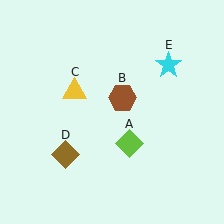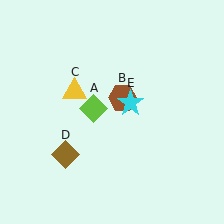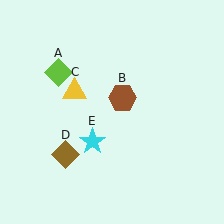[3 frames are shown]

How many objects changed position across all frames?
2 objects changed position: lime diamond (object A), cyan star (object E).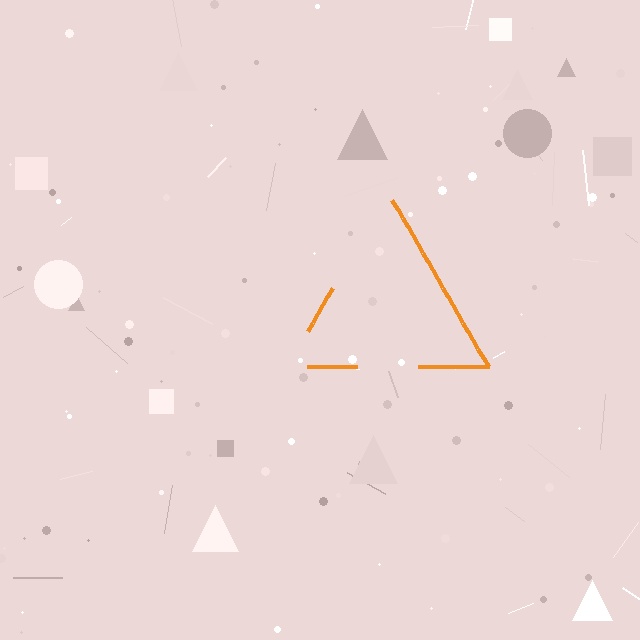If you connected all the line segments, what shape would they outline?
They would outline a triangle.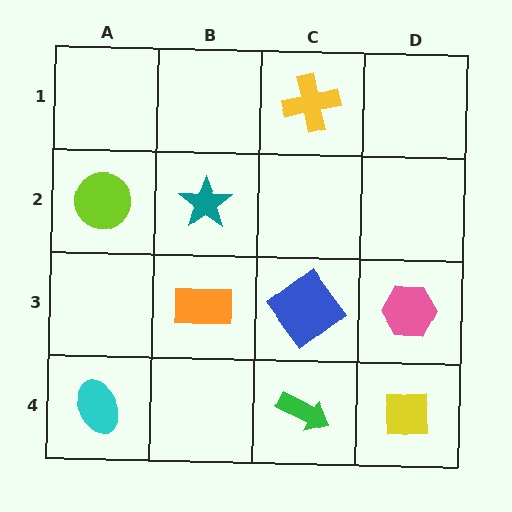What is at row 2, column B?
A teal star.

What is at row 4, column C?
A green arrow.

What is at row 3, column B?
An orange rectangle.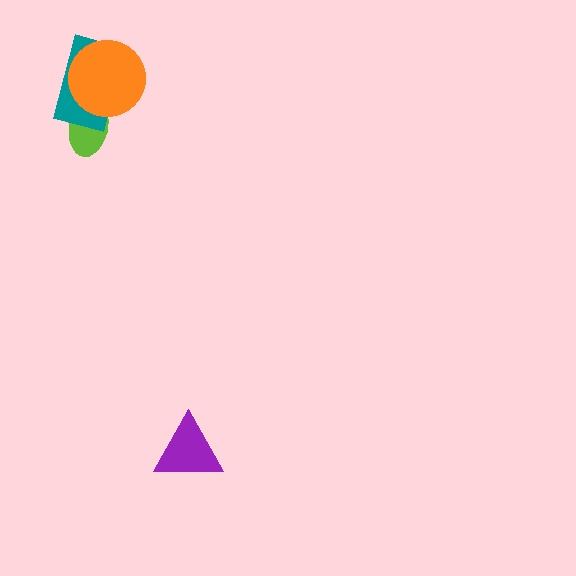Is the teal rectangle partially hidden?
Yes, it is partially covered by another shape.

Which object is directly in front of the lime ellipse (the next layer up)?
The teal rectangle is directly in front of the lime ellipse.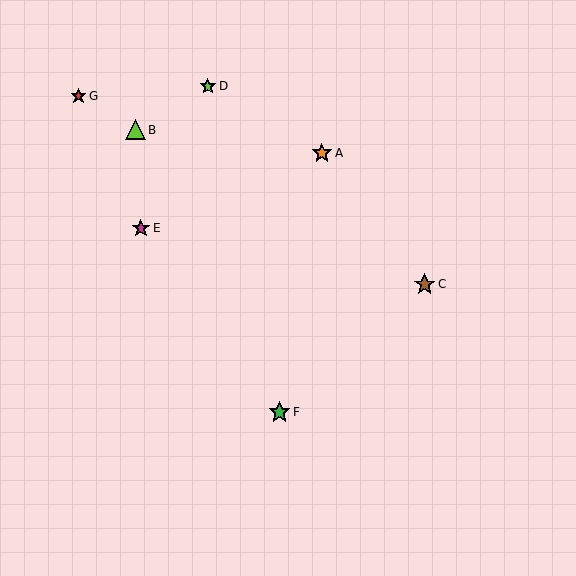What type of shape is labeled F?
Shape F is a green star.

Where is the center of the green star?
The center of the green star is at (280, 412).